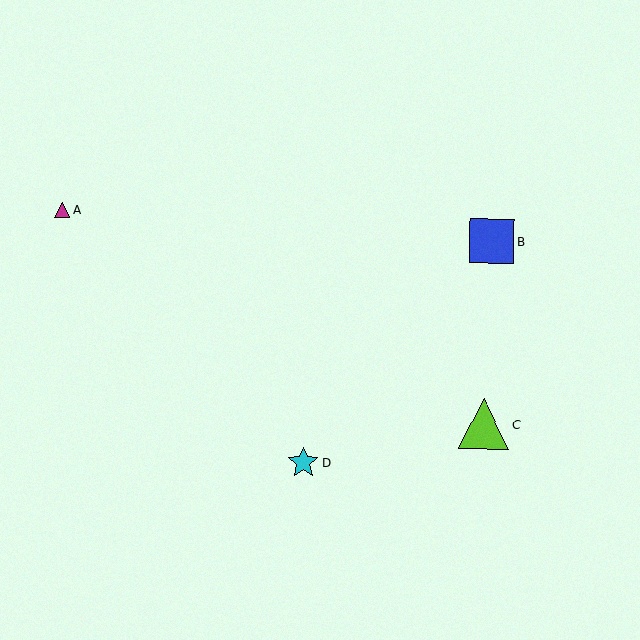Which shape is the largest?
The lime triangle (labeled C) is the largest.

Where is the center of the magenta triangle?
The center of the magenta triangle is at (62, 210).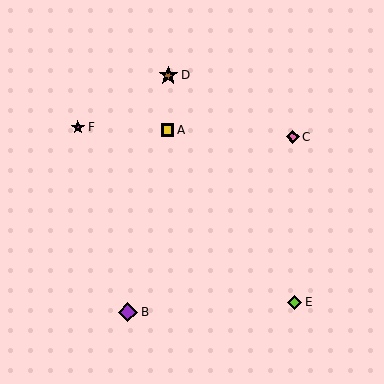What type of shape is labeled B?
Shape B is a purple diamond.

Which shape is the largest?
The purple diamond (labeled B) is the largest.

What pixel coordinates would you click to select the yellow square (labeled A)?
Click at (167, 130) to select the yellow square A.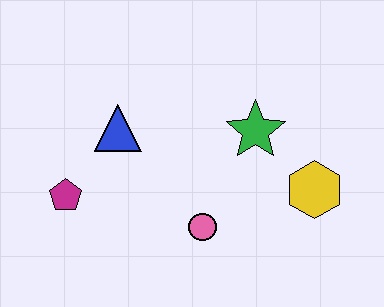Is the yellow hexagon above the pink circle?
Yes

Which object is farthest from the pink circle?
The magenta pentagon is farthest from the pink circle.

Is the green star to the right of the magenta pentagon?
Yes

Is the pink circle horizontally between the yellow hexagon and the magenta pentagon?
Yes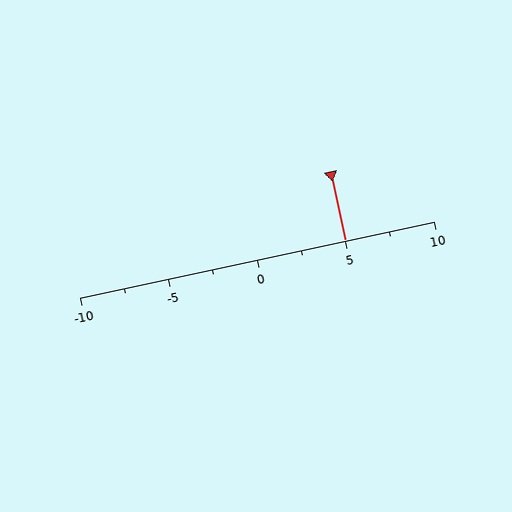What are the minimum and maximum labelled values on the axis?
The axis runs from -10 to 10.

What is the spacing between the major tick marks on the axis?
The major ticks are spaced 5 apart.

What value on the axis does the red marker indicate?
The marker indicates approximately 5.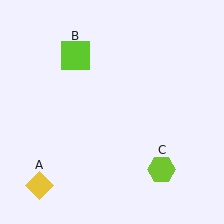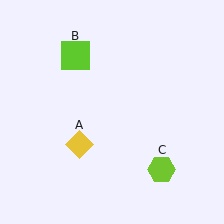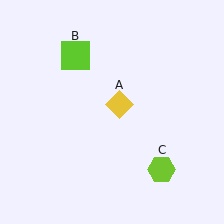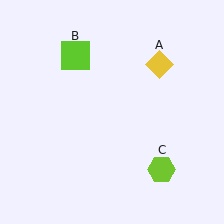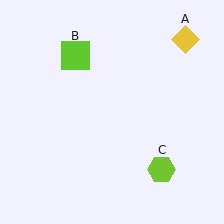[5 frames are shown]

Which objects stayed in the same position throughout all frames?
Lime square (object B) and lime hexagon (object C) remained stationary.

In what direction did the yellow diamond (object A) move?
The yellow diamond (object A) moved up and to the right.